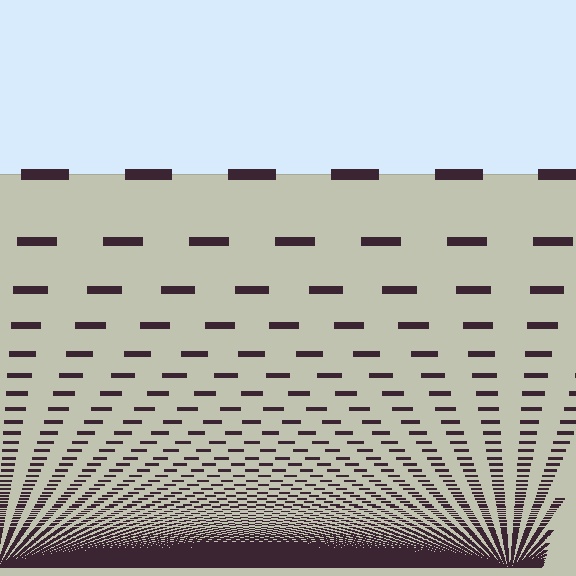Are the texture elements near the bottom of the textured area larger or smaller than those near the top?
Smaller. The gradient is inverted — elements near the bottom are smaller and denser.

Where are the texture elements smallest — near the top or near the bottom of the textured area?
Near the bottom.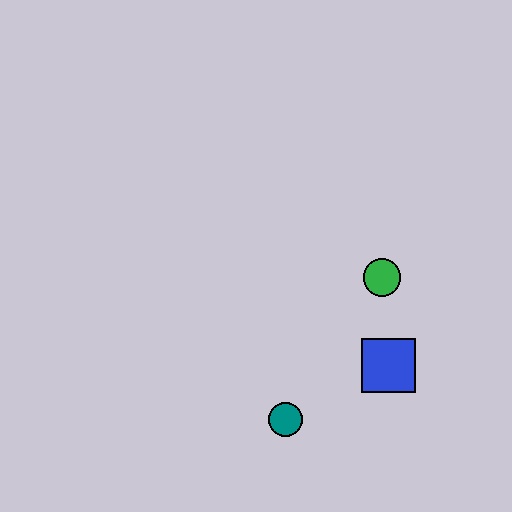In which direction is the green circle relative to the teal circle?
The green circle is above the teal circle.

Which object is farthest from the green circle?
The teal circle is farthest from the green circle.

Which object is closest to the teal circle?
The blue square is closest to the teal circle.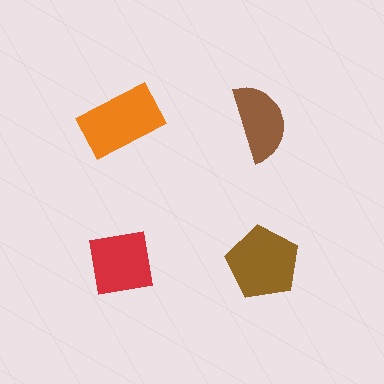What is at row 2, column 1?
A red square.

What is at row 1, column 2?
A brown semicircle.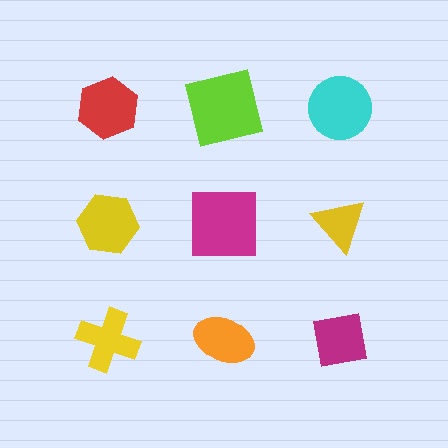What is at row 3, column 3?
A magenta square.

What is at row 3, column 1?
A yellow cross.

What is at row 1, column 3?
A cyan circle.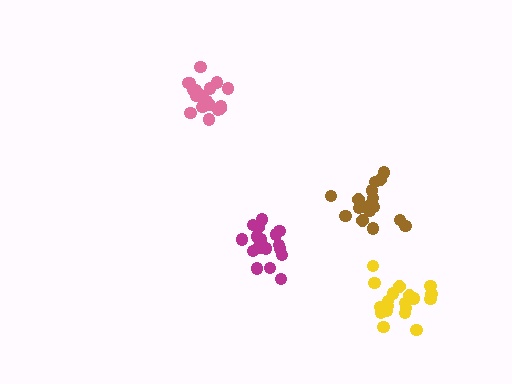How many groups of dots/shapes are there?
There are 4 groups.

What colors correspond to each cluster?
The clusters are colored: pink, brown, magenta, yellow.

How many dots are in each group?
Group 1: 20 dots, Group 2: 16 dots, Group 3: 19 dots, Group 4: 19 dots (74 total).